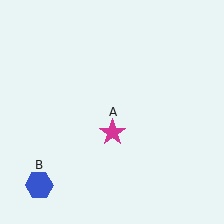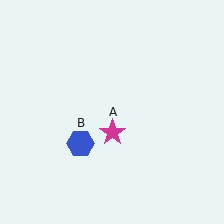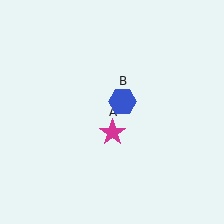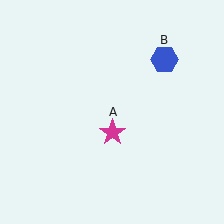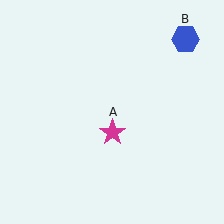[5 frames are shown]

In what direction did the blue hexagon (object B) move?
The blue hexagon (object B) moved up and to the right.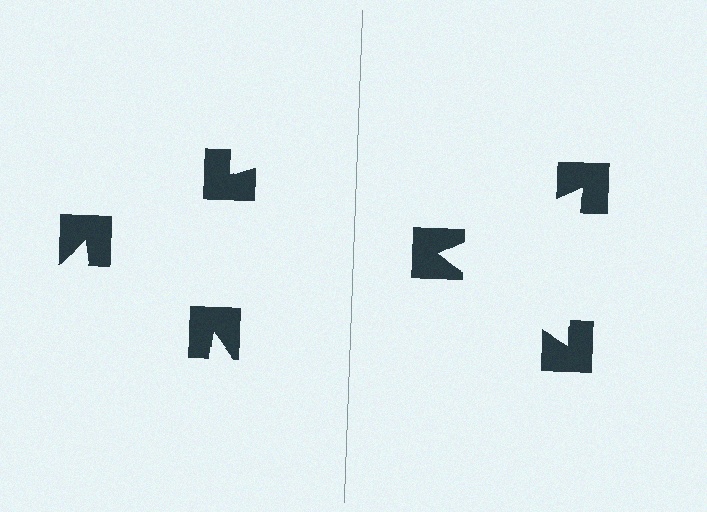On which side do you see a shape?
An illusory triangle appears on the right side. On the left side the wedge cuts are rotated, so no coherent shape forms.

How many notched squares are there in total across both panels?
6 — 3 on each side.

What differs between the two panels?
The notched squares are positioned identically on both sides; only the wedge orientations differ. On the right they align to a triangle; on the left they are misaligned.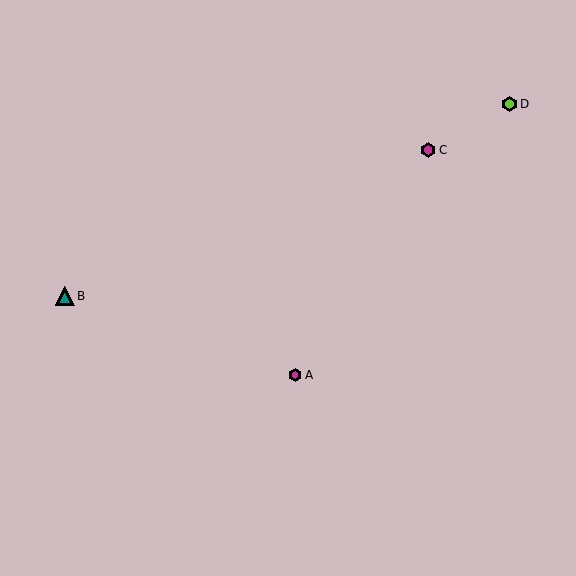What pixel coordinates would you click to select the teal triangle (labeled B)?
Click at (65, 296) to select the teal triangle B.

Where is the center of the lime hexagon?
The center of the lime hexagon is at (510, 104).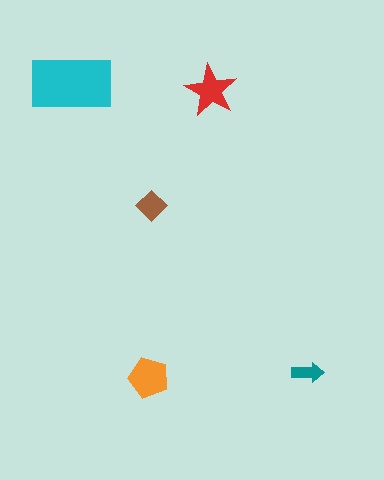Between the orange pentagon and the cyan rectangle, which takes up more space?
The cyan rectangle.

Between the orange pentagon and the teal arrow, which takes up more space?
The orange pentagon.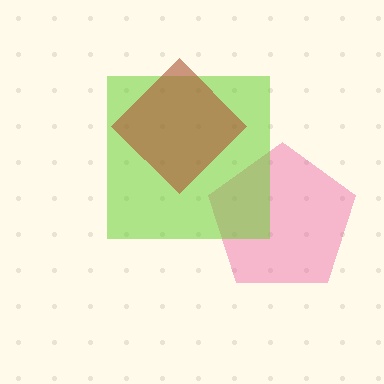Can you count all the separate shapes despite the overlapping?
Yes, there are 3 separate shapes.